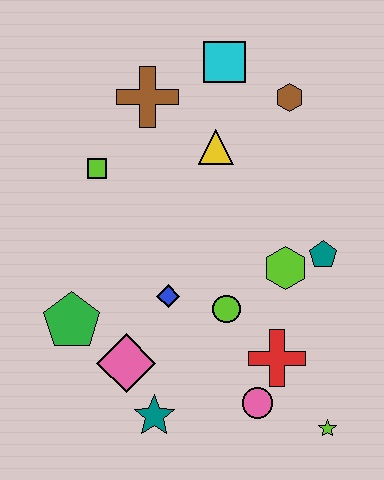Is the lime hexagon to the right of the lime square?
Yes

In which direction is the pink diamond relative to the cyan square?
The pink diamond is below the cyan square.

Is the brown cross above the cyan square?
No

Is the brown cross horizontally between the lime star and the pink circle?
No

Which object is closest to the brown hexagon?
The cyan square is closest to the brown hexagon.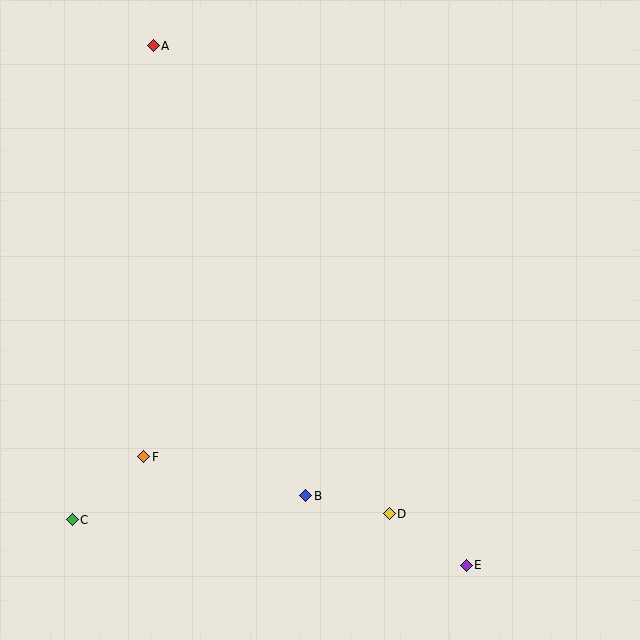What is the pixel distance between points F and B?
The distance between F and B is 167 pixels.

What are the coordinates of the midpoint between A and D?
The midpoint between A and D is at (271, 280).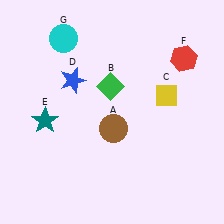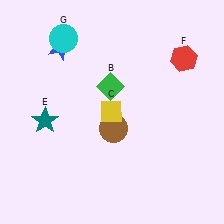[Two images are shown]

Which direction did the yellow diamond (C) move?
The yellow diamond (C) moved left.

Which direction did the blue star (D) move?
The blue star (D) moved up.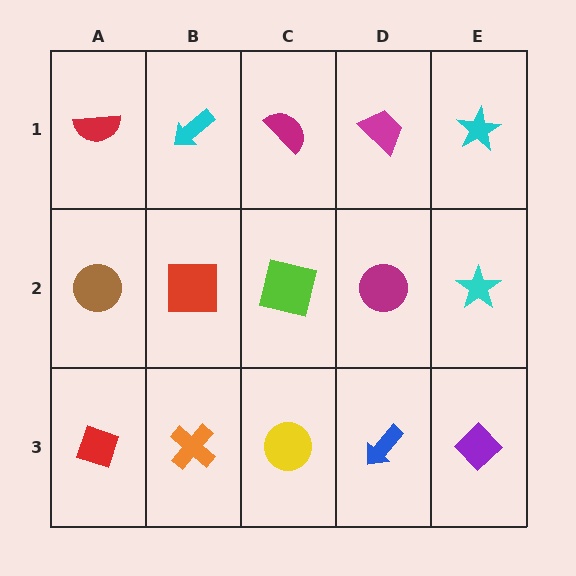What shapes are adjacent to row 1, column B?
A red square (row 2, column B), a red semicircle (row 1, column A), a magenta semicircle (row 1, column C).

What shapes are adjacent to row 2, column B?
A cyan arrow (row 1, column B), an orange cross (row 3, column B), a brown circle (row 2, column A), a lime square (row 2, column C).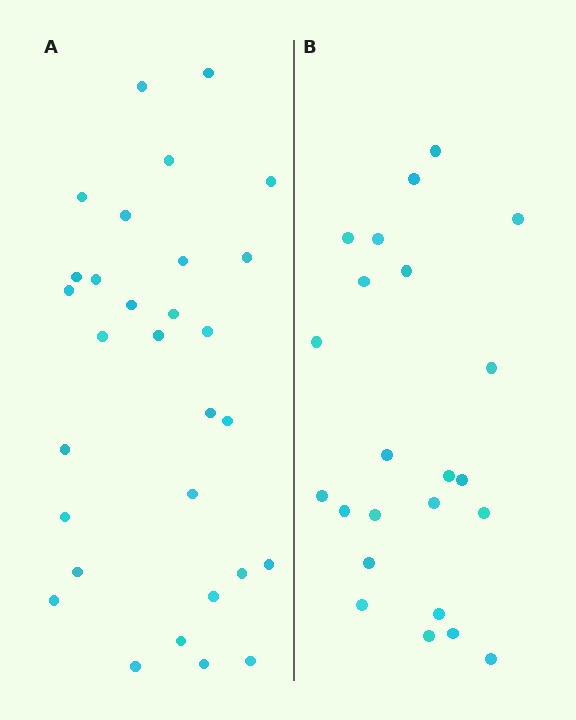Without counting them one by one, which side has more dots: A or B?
Region A (the left region) has more dots.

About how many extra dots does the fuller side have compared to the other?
Region A has roughly 8 or so more dots than region B.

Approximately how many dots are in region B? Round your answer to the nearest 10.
About 20 dots. (The exact count is 23, which rounds to 20.)